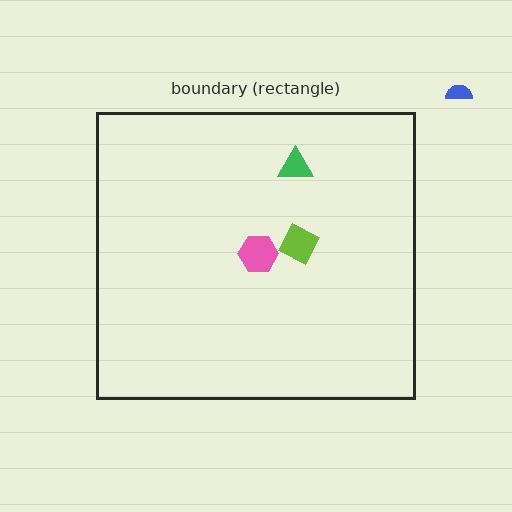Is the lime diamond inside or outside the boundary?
Inside.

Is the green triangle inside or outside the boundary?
Inside.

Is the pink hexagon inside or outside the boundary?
Inside.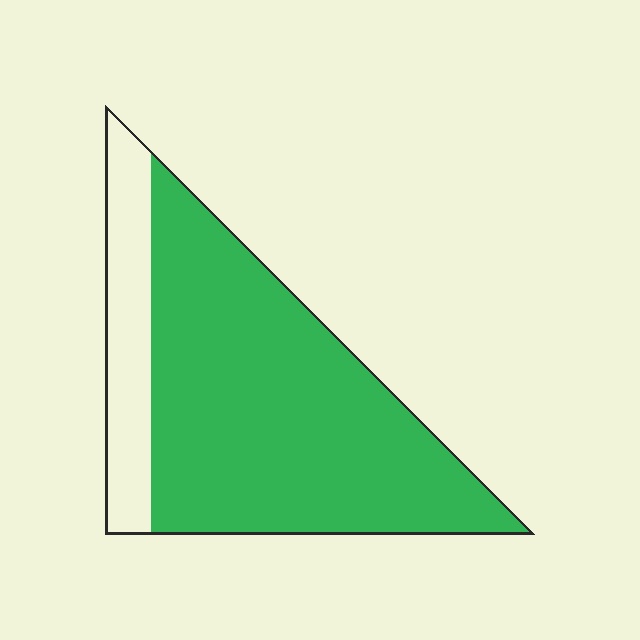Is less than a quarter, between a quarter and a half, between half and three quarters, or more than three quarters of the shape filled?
More than three quarters.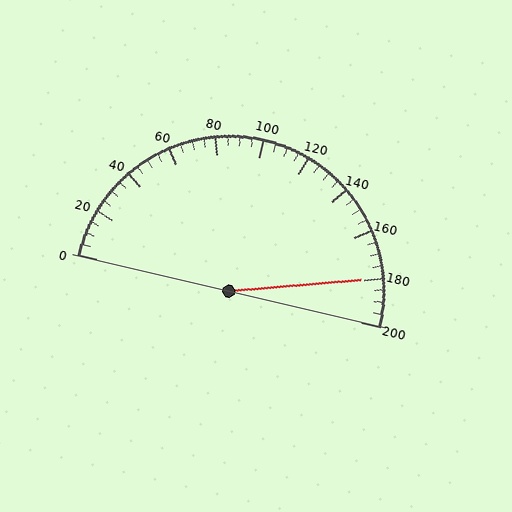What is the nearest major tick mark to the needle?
The nearest major tick mark is 180.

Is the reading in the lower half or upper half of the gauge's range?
The reading is in the upper half of the range (0 to 200).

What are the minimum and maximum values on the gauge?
The gauge ranges from 0 to 200.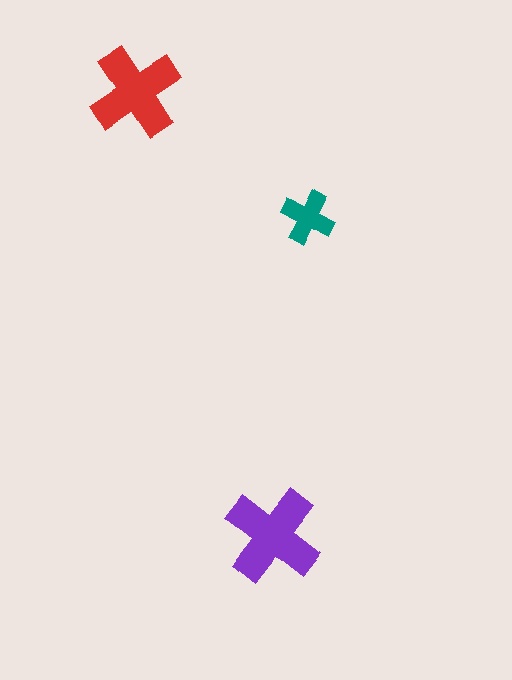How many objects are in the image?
There are 3 objects in the image.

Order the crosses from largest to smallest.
the purple one, the red one, the teal one.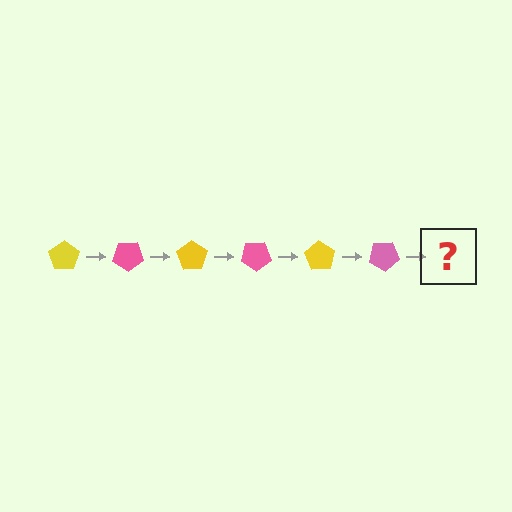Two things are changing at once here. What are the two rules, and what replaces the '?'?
The two rules are that it rotates 35 degrees each step and the color cycles through yellow and pink. The '?' should be a yellow pentagon, rotated 210 degrees from the start.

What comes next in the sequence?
The next element should be a yellow pentagon, rotated 210 degrees from the start.